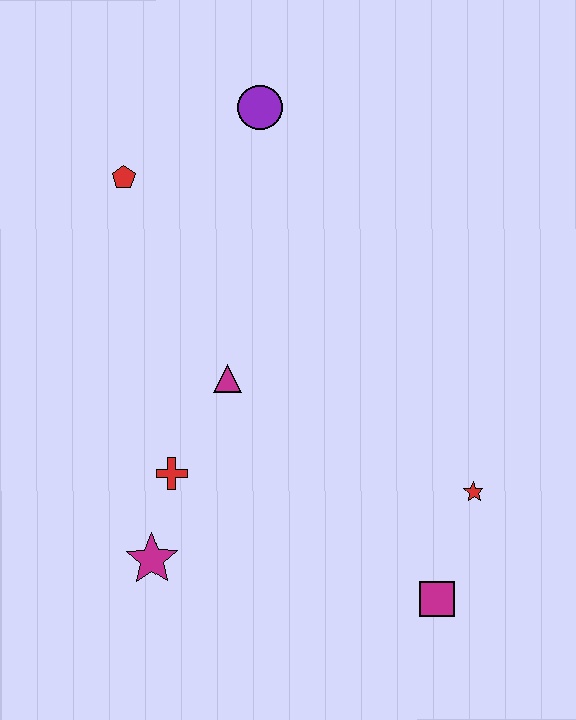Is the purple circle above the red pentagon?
Yes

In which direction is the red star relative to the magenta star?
The red star is to the right of the magenta star.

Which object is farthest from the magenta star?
The purple circle is farthest from the magenta star.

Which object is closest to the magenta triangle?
The red cross is closest to the magenta triangle.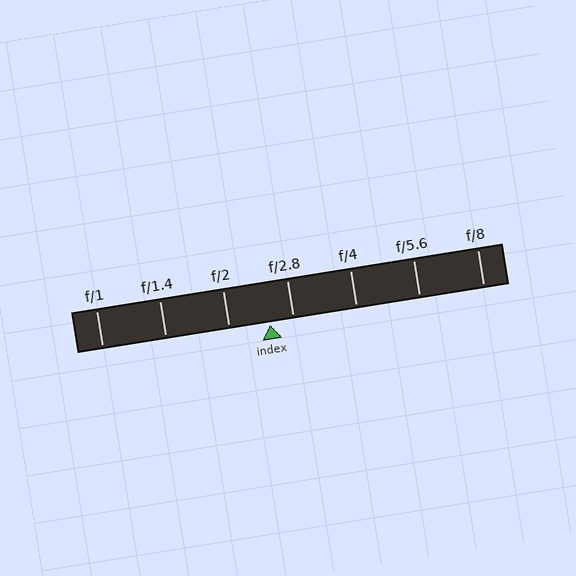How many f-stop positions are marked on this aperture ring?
There are 7 f-stop positions marked.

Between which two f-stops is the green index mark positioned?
The index mark is between f/2 and f/2.8.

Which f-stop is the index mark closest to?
The index mark is closest to f/2.8.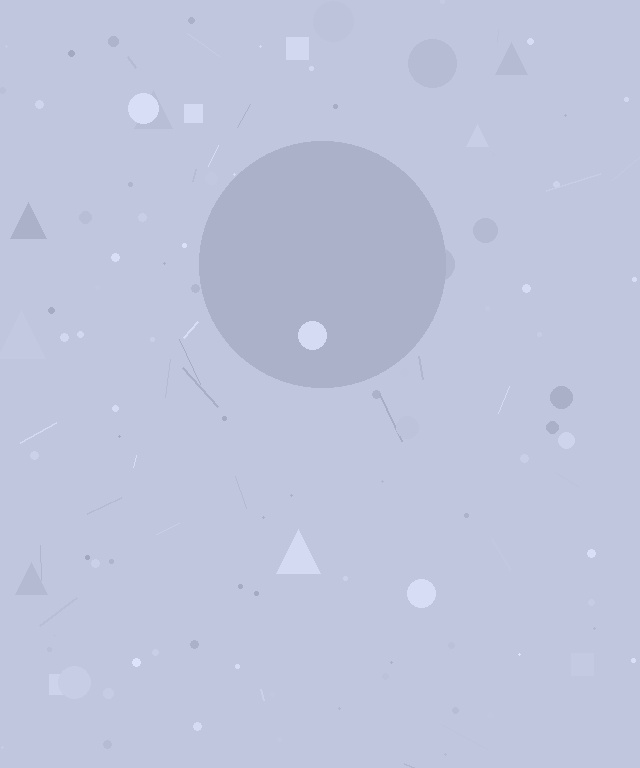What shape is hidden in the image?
A circle is hidden in the image.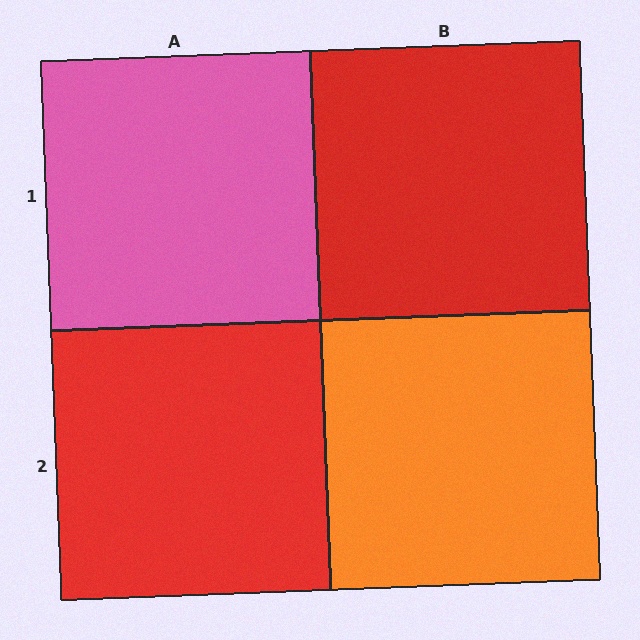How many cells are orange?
1 cell is orange.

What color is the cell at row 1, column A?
Pink.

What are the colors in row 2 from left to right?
Red, orange.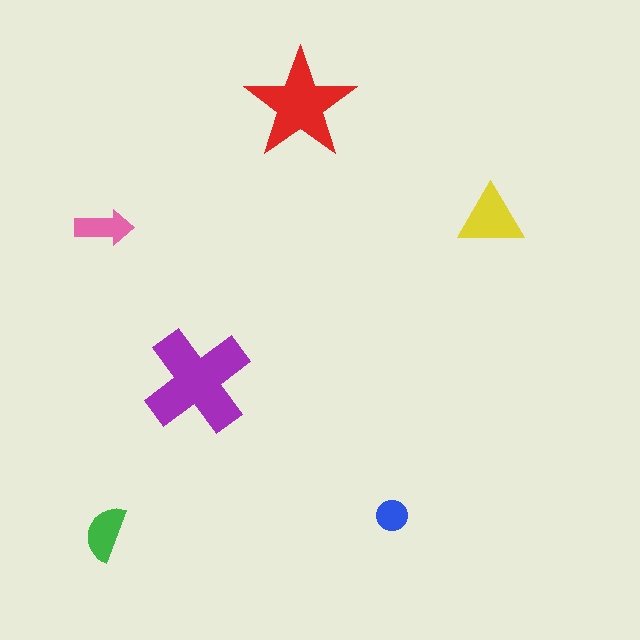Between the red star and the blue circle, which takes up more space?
The red star.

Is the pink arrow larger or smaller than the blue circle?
Larger.